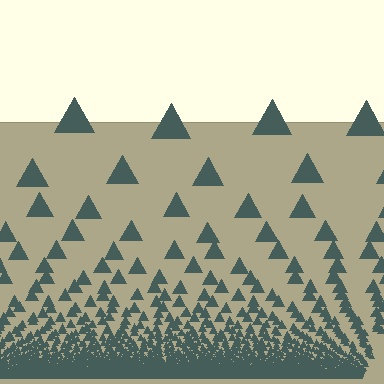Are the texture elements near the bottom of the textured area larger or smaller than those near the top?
Smaller. The gradient is inverted — elements near the bottom are smaller and denser.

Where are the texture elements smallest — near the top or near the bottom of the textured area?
Near the bottom.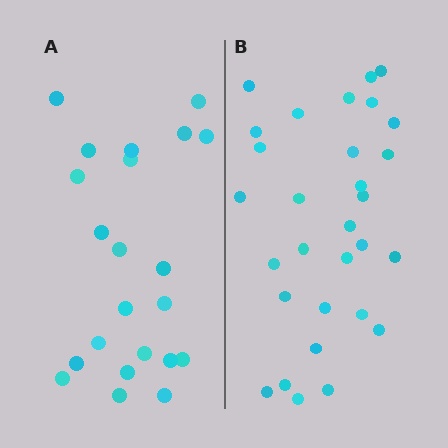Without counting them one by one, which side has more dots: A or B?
Region B (the right region) has more dots.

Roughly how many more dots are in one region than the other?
Region B has roughly 8 or so more dots than region A.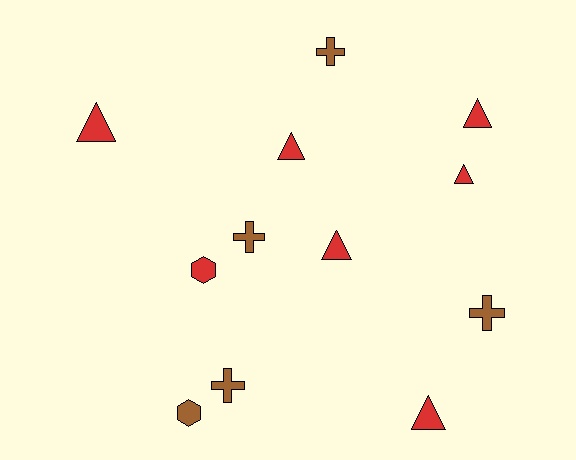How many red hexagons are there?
There is 1 red hexagon.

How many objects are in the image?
There are 12 objects.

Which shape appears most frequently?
Triangle, with 6 objects.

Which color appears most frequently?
Red, with 7 objects.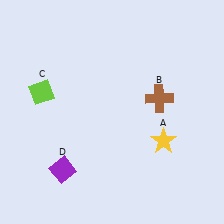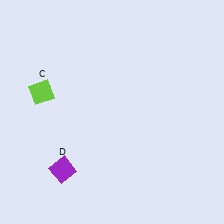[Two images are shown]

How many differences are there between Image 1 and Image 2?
There are 2 differences between the two images.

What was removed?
The yellow star (A), the brown cross (B) were removed in Image 2.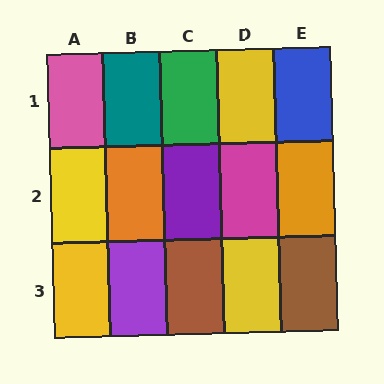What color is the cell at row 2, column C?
Purple.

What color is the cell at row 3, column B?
Purple.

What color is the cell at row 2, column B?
Orange.